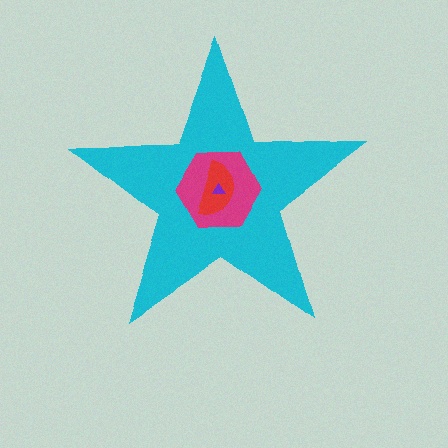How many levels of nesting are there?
4.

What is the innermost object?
The purple triangle.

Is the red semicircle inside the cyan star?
Yes.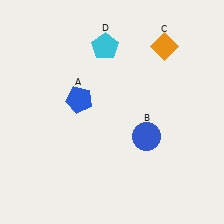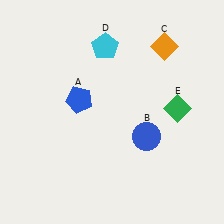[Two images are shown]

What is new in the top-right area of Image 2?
A green diamond (E) was added in the top-right area of Image 2.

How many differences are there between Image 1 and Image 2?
There is 1 difference between the two images.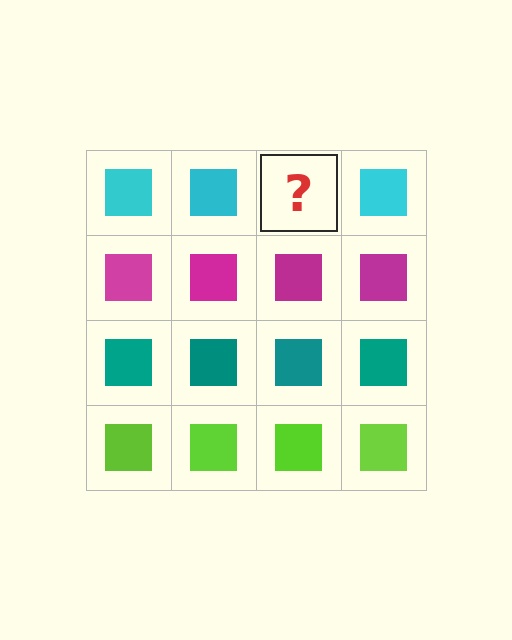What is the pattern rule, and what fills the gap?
The rule is that each row has a consistent color. The gap should be filled with a cyan square.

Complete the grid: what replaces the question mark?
The question mark should be replaced with a cyan square.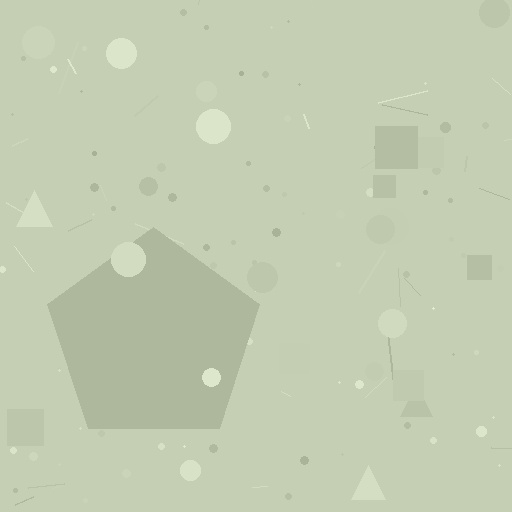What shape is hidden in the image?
A pentagon is hidden in the image.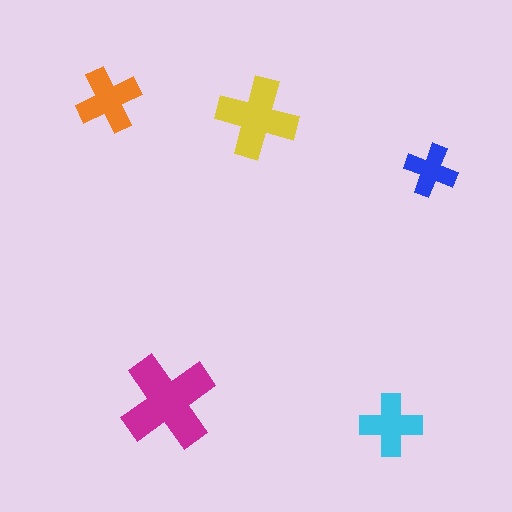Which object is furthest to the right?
The blue cross is rightmost.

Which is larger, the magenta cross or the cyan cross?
The magenta one.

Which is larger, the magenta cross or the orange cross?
The magenta one.